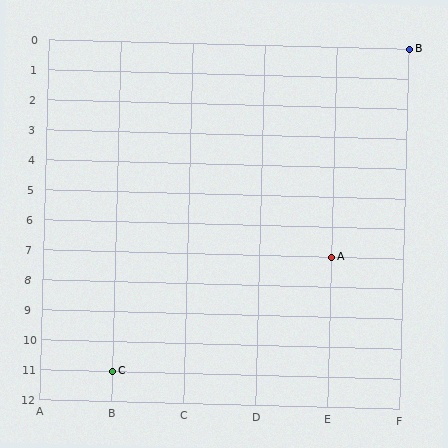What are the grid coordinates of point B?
Point B is at grid coordinates (F, 0).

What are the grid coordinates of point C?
Point C is at grid coordinates (B, 11).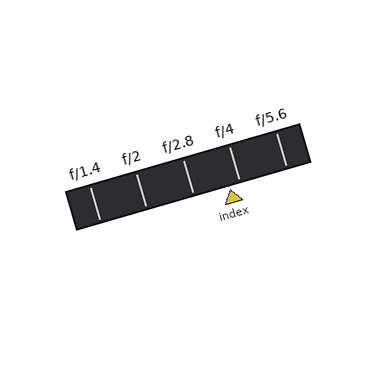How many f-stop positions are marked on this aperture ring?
There are 5 f-stop positions marked.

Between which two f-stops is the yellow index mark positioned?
The index mark is between f/2.8 and f/4.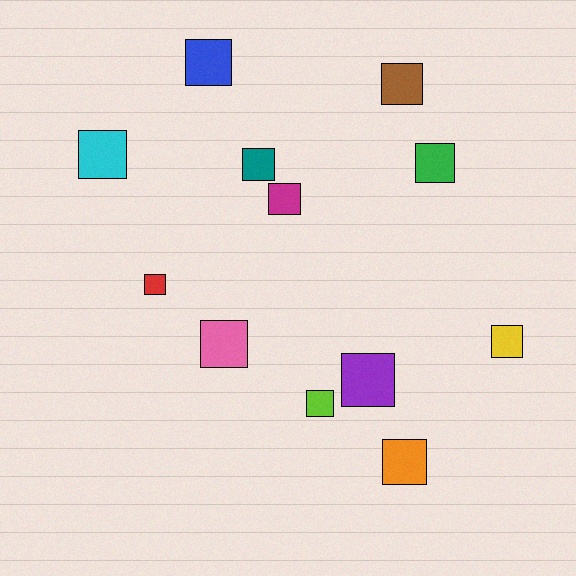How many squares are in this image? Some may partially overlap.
There are 12 squares.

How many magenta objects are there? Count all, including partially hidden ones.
There is 1 magenta object.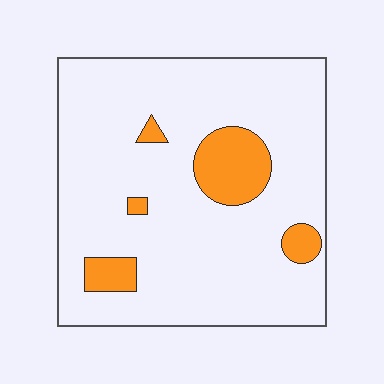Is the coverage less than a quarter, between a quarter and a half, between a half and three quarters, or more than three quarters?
Less than a quarter.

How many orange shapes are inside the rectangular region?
5.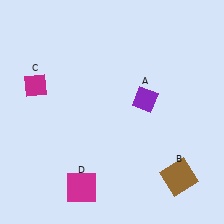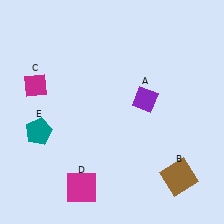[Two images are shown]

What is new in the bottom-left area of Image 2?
A teal pentagon (E) was added in the bottom-left area of Image 2.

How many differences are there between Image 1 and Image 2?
There is 1 difference between the two images.